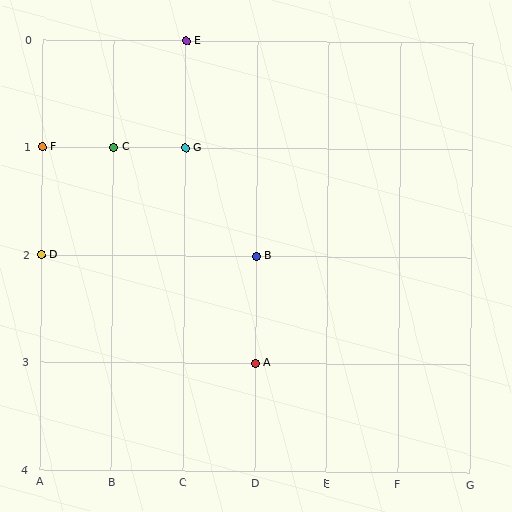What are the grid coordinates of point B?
Point B is at grid coordinates (D, 2).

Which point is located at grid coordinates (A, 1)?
Point F is at (A, 1).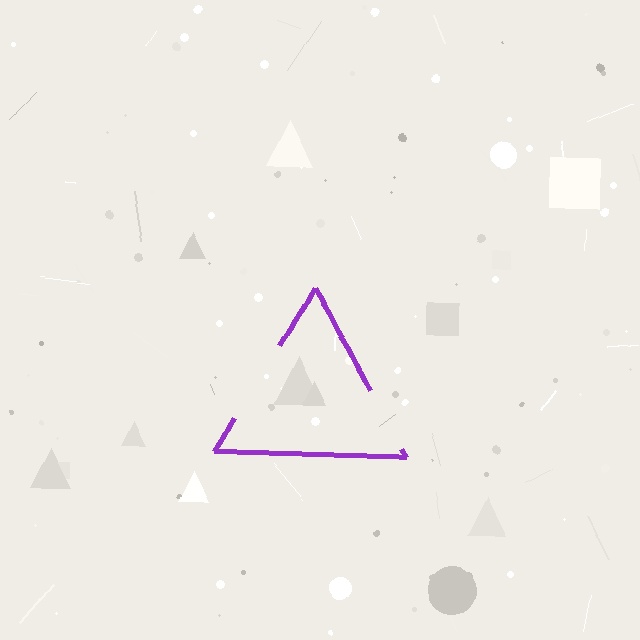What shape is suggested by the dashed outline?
The dashed outline suggests a triangle.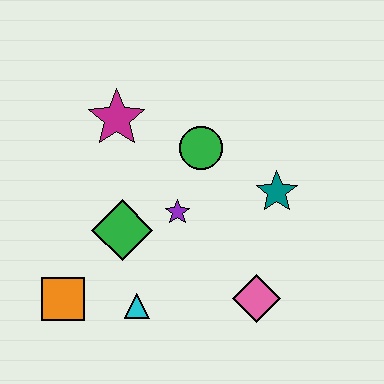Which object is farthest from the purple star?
The orange square is farthest from the purple star.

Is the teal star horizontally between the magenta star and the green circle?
No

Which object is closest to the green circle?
The purple star is closest to the green circle.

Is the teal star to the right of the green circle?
Yes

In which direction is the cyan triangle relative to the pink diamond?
The cyan triangle is to the left of the pink diamond.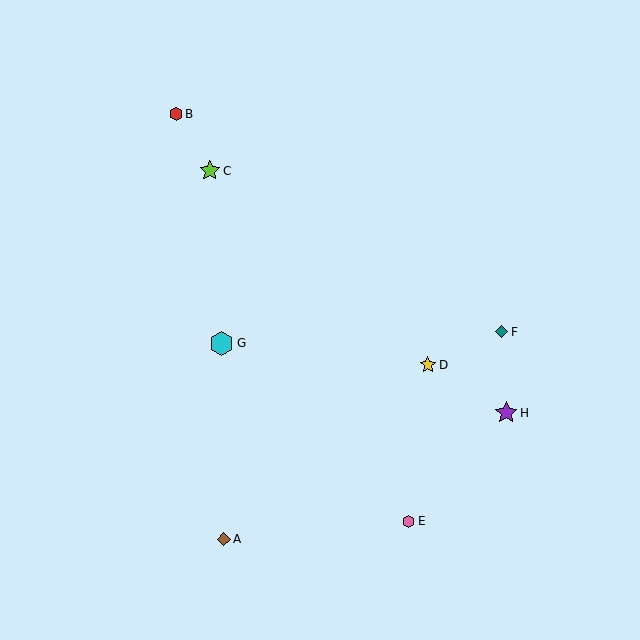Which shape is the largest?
The cyan hexagon (labeled G) is the largest.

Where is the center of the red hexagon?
The center of the red hexagon is at (176, 114).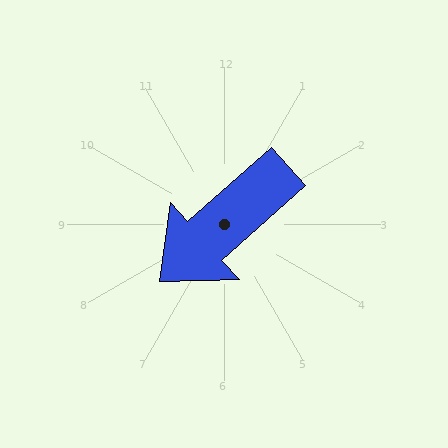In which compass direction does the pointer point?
Southwest.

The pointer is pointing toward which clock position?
Roughly 8 o'clock.